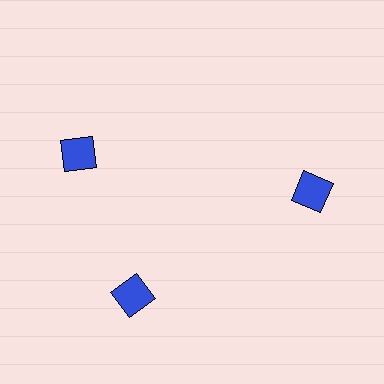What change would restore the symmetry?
The symmetry would be restored by rotating it back into even spacing with its neighbors so that all 3 squares sit at equal angles and equal distance from the center.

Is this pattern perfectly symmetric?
No. The 3 blue squares are arranged in a ring, but one element near the 11 o'clock position is rotated out of alignment along the ring, breaking the 3-fold rotational symmetry.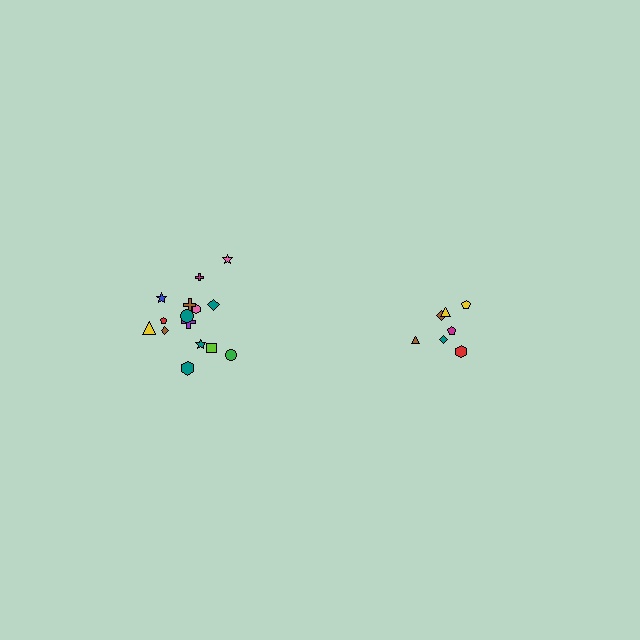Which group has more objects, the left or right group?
The left group.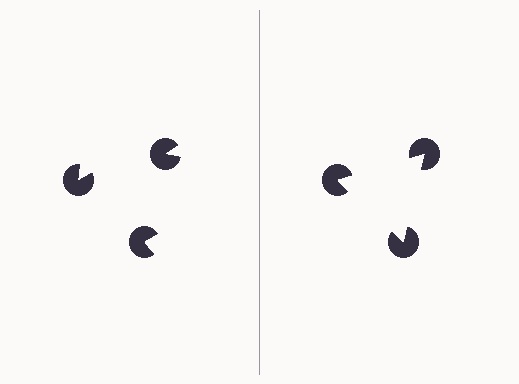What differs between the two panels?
The pac-man discs are positioned identically on both sides; only the wedge orientations differ. On the right they align to a triangle; on the left they are misaligned.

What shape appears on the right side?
An illusory triangle.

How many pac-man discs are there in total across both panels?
6 — 3 on each side.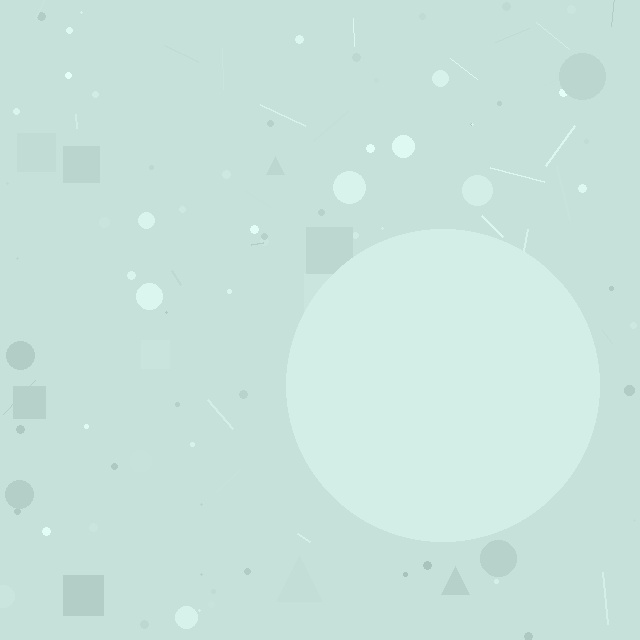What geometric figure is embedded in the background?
A circle is embedded in the background.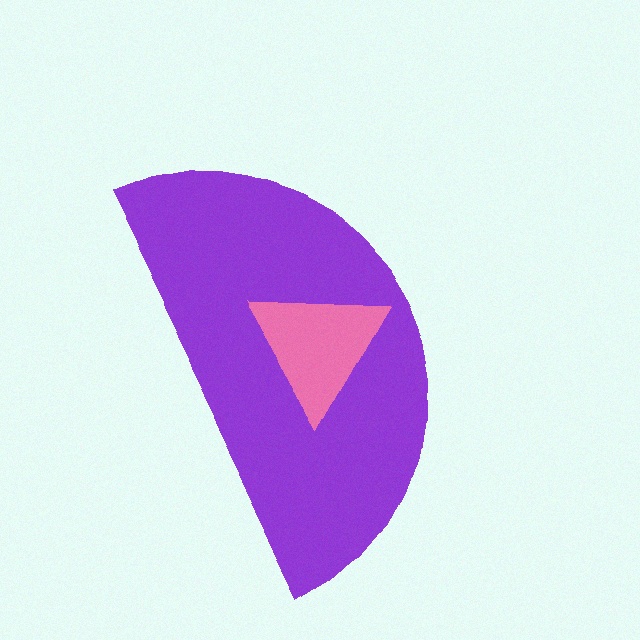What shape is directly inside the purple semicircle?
The pink triangle.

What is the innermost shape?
The pink triangle.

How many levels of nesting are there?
2.